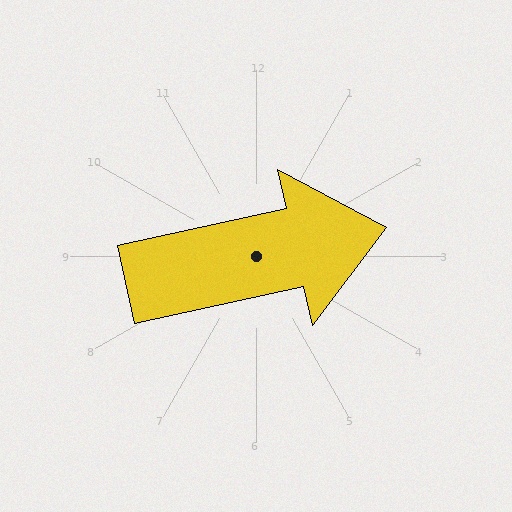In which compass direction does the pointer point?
East.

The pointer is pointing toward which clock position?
Roughly 3 o'clock.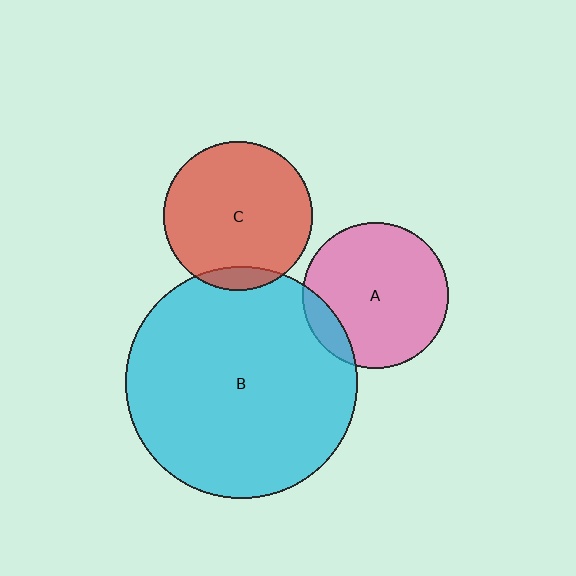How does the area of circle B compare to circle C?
Approximately 2.4 times.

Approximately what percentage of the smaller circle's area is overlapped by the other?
Approximately 10%.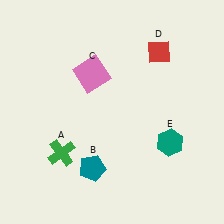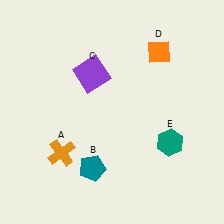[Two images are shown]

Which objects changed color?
A changed from green to orange. C changed from pink to purple. D changed from red to orange.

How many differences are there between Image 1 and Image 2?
There are 3 differences between the two images.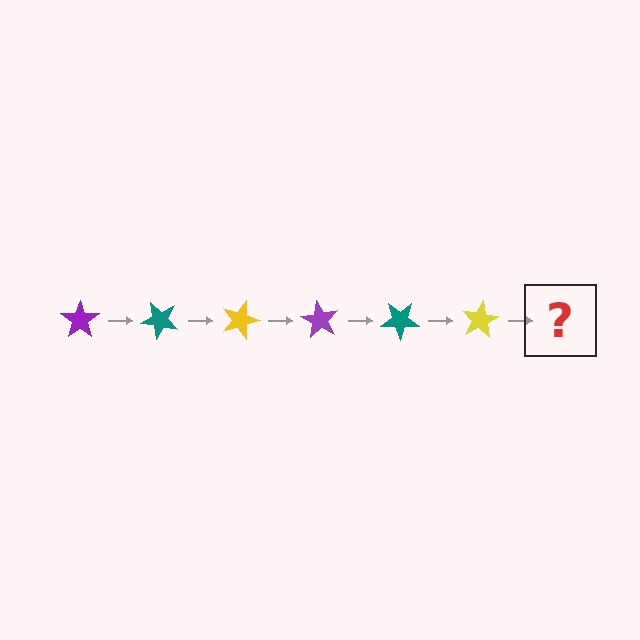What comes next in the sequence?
The next element should be a purple star, rotated 270 degrees from the start.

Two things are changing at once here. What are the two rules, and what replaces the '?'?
The two rules are that it rotates 45 degrees each step and the color cycles through purple, teal, and yellow. The '?' should be a purple star, rotated 270 degrees from the start.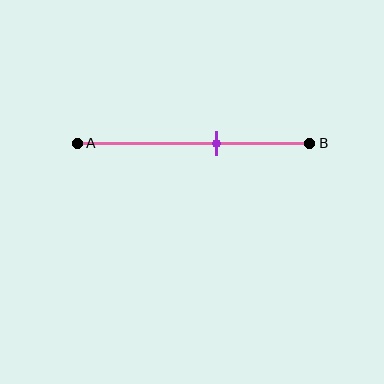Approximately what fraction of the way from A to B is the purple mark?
The purple mark is approximately 60% of the way from A to B.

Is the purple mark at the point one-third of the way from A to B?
No, the mark is at about 60% from A, not at the 33% one-third point.